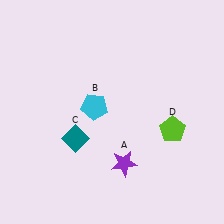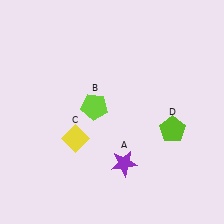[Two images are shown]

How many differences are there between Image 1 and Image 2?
There are 2 differences between the two images.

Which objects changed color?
B changed from cyan to lime. C changed from teal to yellow.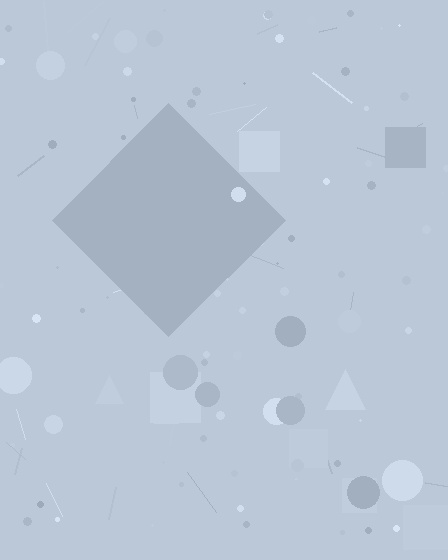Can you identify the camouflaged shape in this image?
The camouflaged shape is a diamond.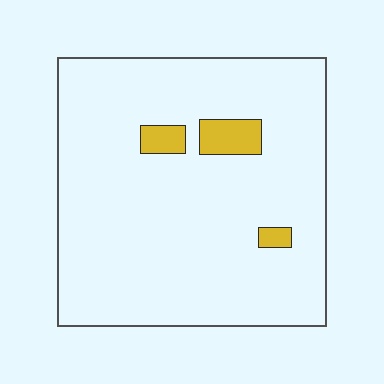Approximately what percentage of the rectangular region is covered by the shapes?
Approximately 5%.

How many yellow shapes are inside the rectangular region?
3.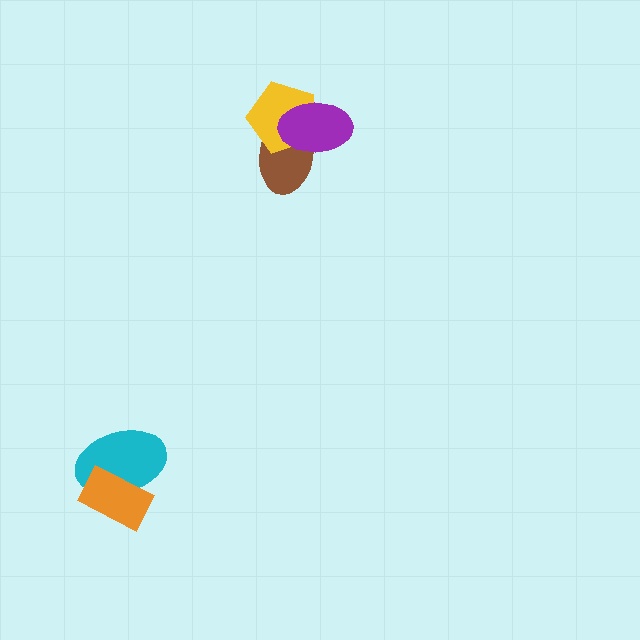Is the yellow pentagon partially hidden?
Yes, it is partially covered by another shape.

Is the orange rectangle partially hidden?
No, no other shape covers it.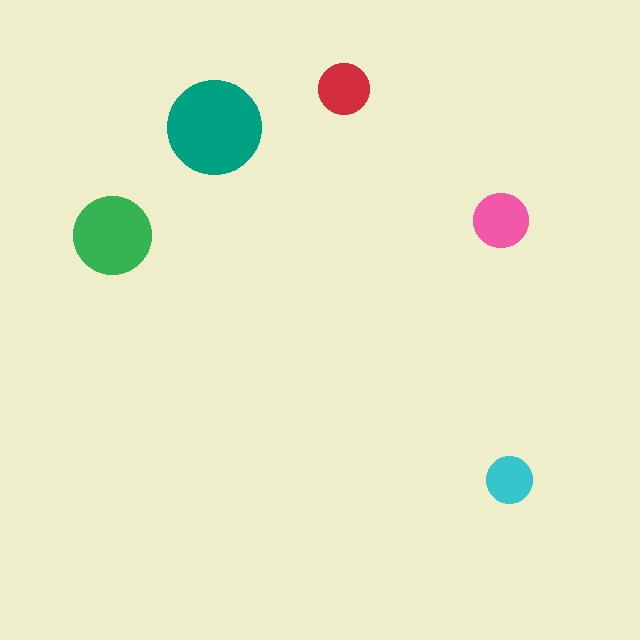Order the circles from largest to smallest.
the teal one, the green one, the pink one, the red one, the cyan one.